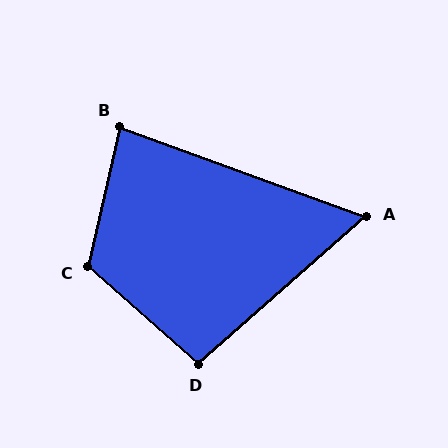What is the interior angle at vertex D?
Approximately 97 degrees (obtuse).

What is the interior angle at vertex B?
Approximately 83 degrees (acute).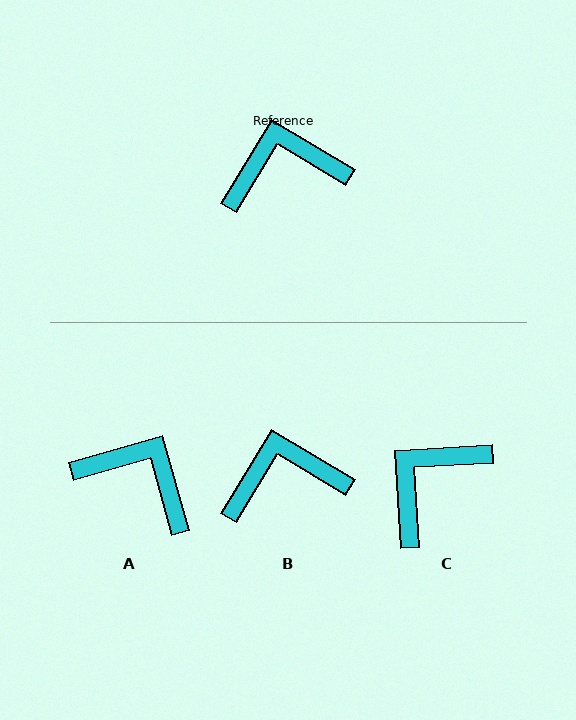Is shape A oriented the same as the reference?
No, it is off by about 43 degrees.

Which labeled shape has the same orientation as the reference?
B.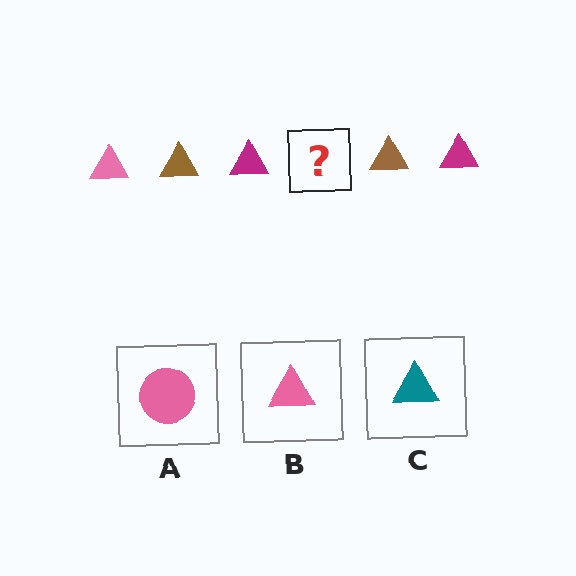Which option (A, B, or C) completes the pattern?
B.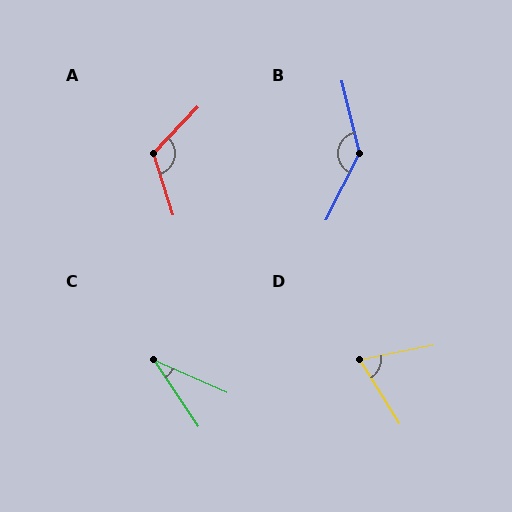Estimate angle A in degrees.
Approximately 119 degrees.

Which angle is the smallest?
C, at approximately 33 degrees.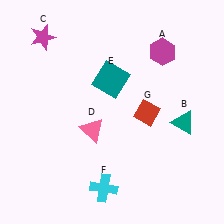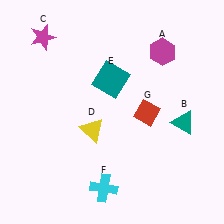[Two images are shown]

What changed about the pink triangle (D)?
In Image 1, D is pink. In Image 2, it changed to yellow.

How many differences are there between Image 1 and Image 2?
There is 1 difference between the two images.